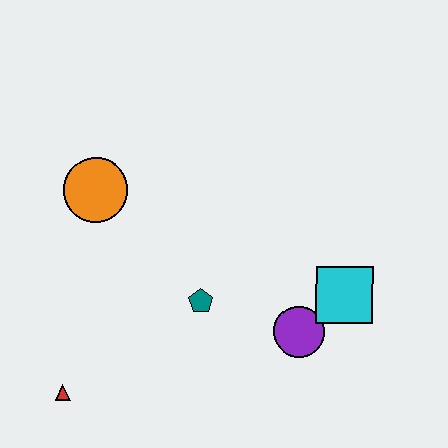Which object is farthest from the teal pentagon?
The red triangle is farthest from the teal pentagon.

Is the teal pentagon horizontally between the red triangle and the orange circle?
No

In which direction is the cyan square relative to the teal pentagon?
The cyan square is to the right of the teal pentagon.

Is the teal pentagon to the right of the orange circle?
Yes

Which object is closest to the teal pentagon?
The purple circle is closest to the teal pentagon.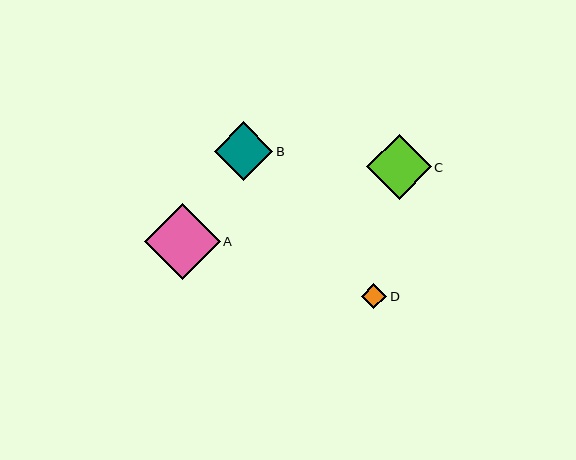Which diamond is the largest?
Diamond A is the largest with a size of approximately 76 pixels.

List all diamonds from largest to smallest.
From largest to smallest: A, C, B, D.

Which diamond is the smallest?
Diamond D is the smallest with a size of approximately 25 pixels.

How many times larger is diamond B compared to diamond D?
Diamond B is approximately 2.3 times the size of diamond D.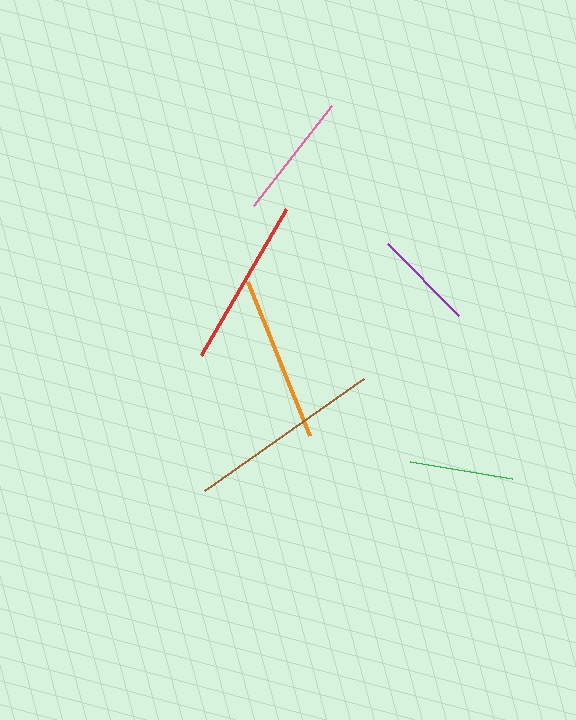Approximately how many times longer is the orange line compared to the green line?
The orange line is approximately 1.6 times the length of the green line.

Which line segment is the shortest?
The purple line is the shortest at approximately 101 pixels.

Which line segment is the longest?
The brown line is the longest at approximately 195 pixels.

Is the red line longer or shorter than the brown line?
The brown line is longer than the red line.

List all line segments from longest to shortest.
From longest to shortest: brown, red, orange, pink, green, purple.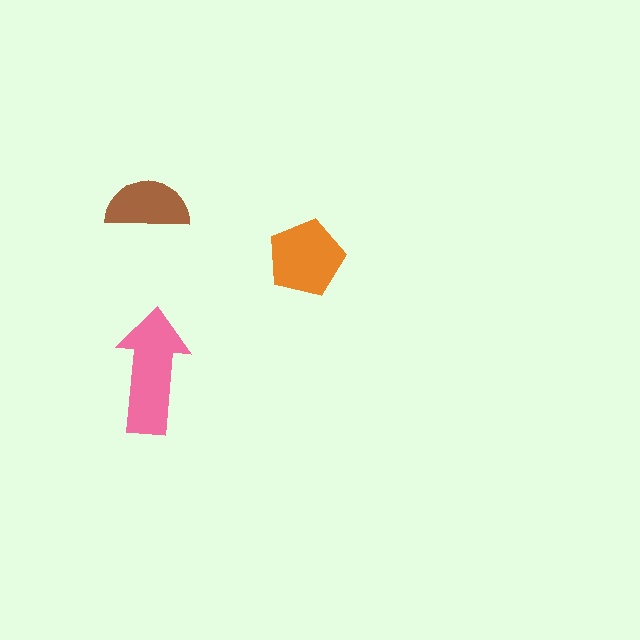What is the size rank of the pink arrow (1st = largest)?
1st.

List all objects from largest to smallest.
The pink arrow, the orange pentagon, the brown semicircle.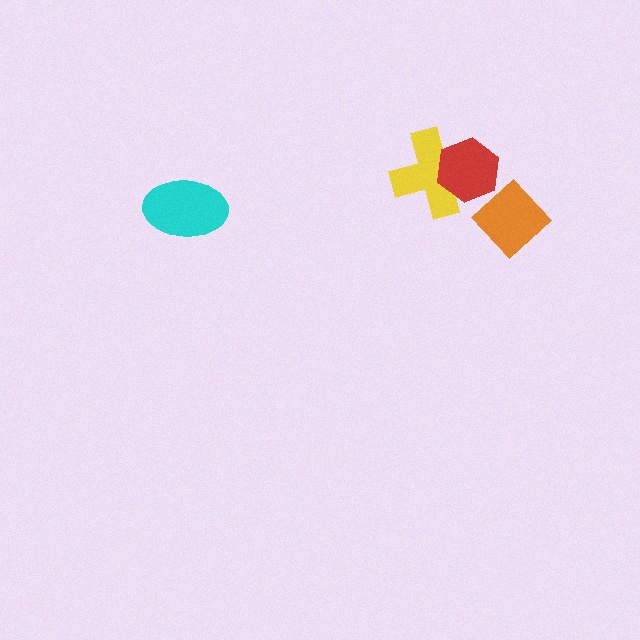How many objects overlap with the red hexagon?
2 objects overlap with the red hexagon.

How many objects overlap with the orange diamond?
1 object overlaps with the orange diamond.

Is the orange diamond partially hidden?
Yes, it is partially covered by another shape.